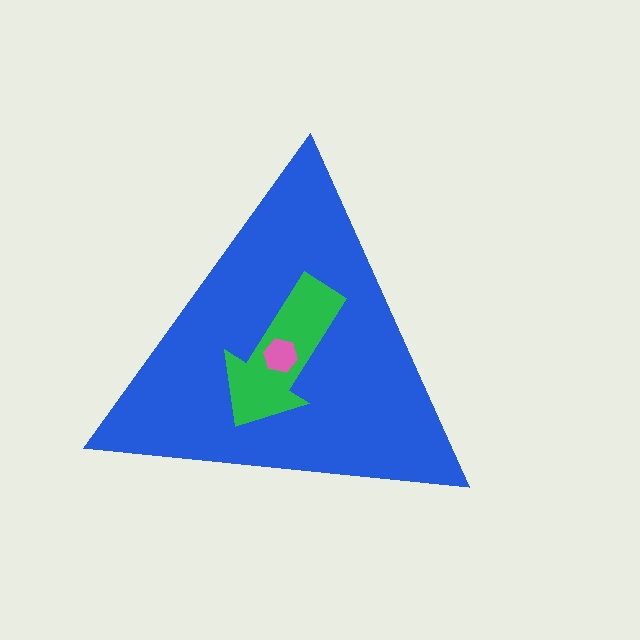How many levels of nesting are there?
3.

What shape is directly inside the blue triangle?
The green arrow.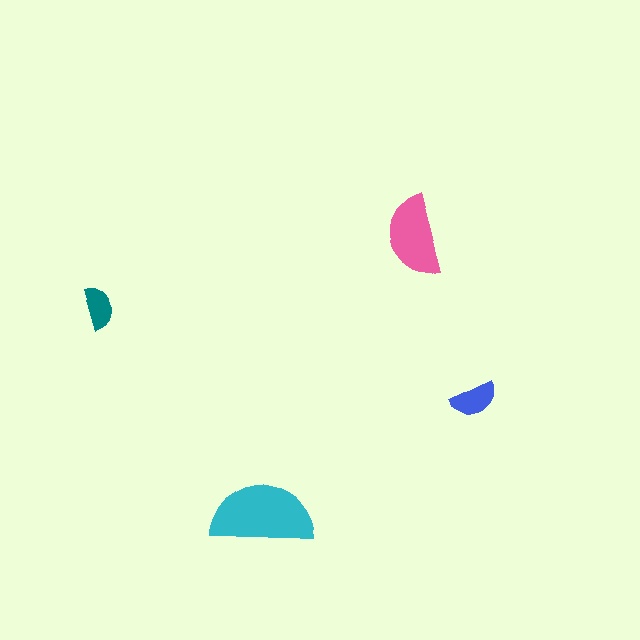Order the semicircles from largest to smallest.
the cyan one, the pink one, the blue one, the teal one.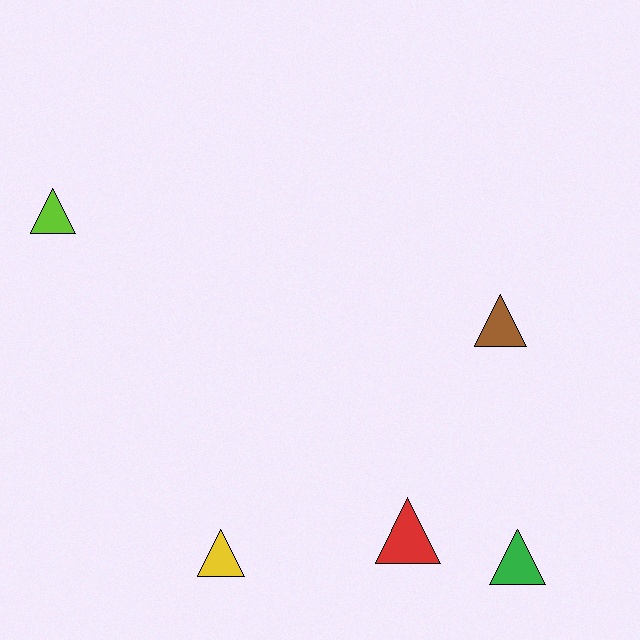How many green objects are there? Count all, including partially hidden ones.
There is 1 green object.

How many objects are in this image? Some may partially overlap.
There are 5 objects.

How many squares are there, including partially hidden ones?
There are no squares.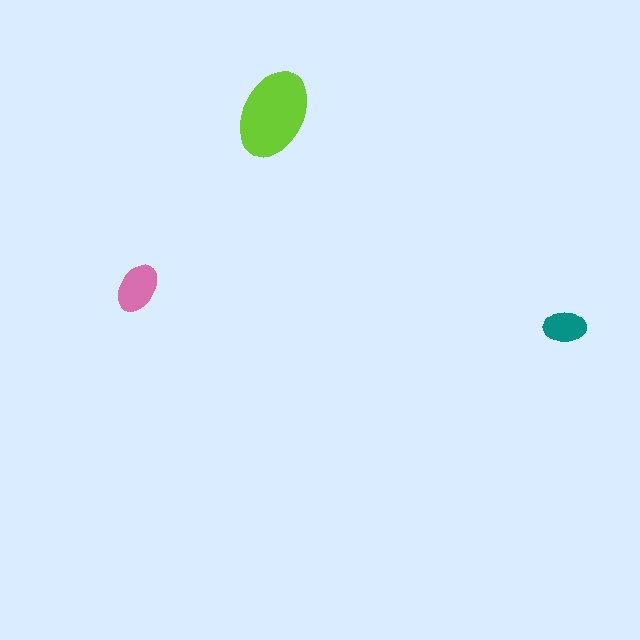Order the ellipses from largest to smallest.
the lime one, the pink one, the teal one.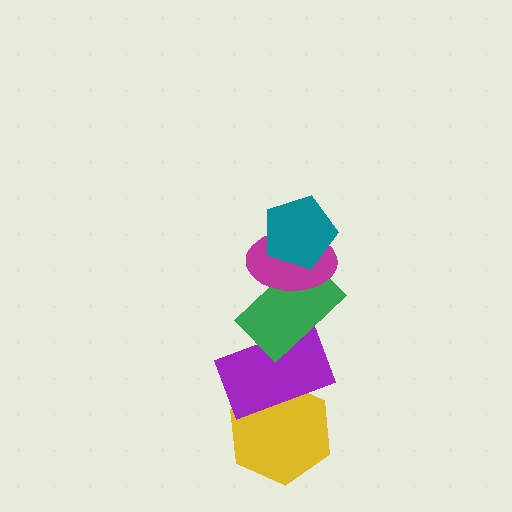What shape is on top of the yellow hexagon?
The purple rectangle is on top of the yellow hexagon.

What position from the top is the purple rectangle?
The purple rectangle is 4th from the top.